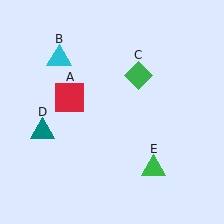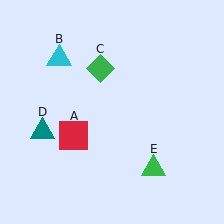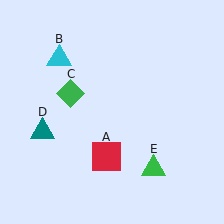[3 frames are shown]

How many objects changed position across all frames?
2 objects changed position: red square (object A), green diamond (object C).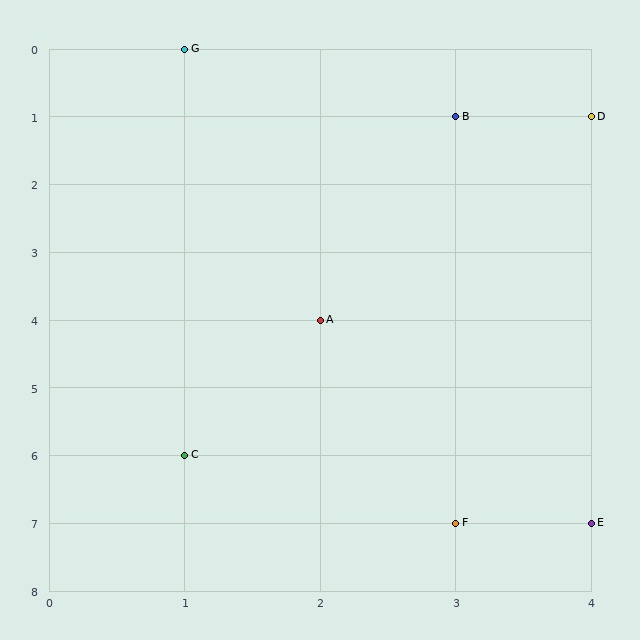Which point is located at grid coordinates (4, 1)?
Point D is at (4, 1).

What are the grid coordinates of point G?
Point G is at grid coordinates (1, 0).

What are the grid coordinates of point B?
Point B is at grid coordinates (3, 1).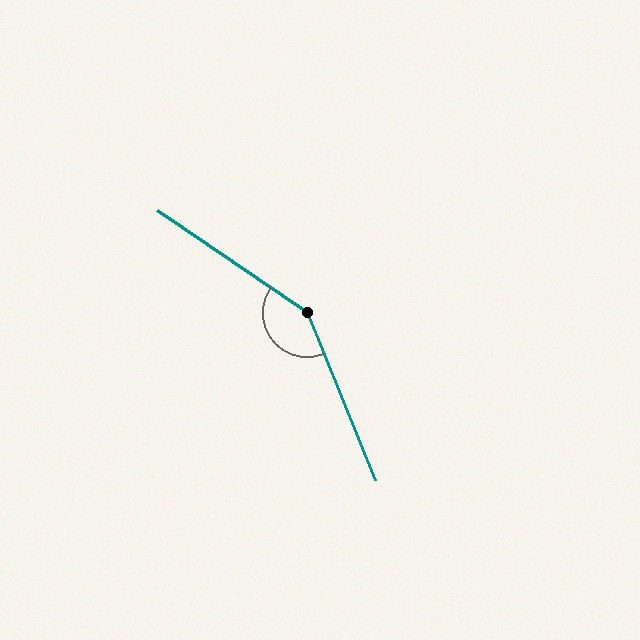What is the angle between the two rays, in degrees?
Approximately 146 degrees.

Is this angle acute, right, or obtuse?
It is obtuse.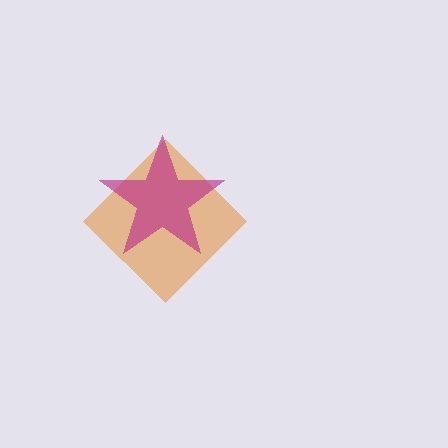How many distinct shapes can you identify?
There are 2 distinct shapes: an orange diamond, a magenta star.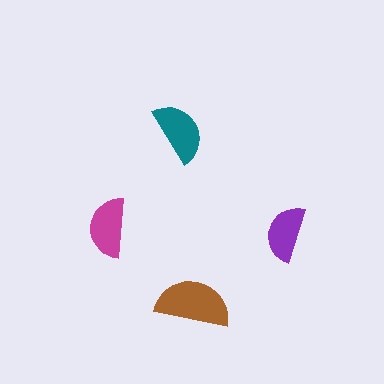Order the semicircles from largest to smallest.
the brown one, the teal one, the magenta one, the purple one.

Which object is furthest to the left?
The magenta semicircle is leftmost.